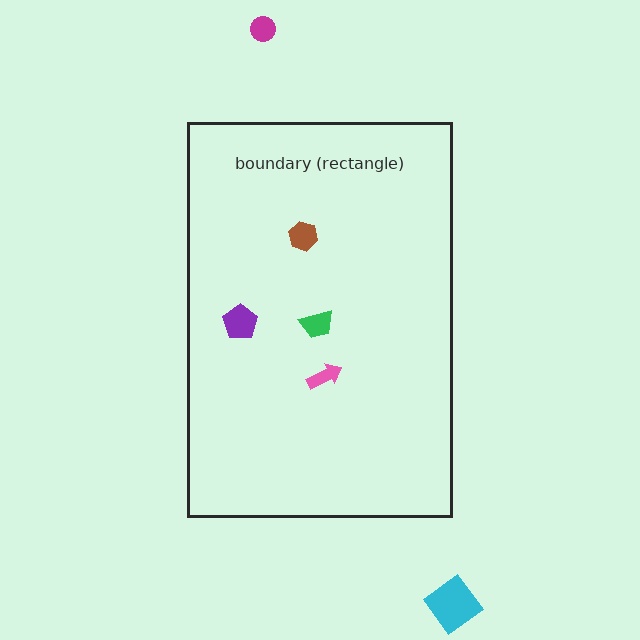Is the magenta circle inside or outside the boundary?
Outside.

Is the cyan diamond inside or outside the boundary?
Outside.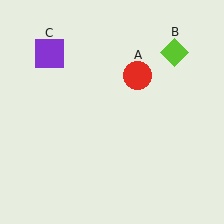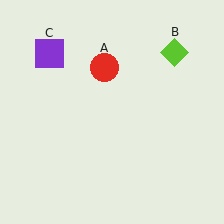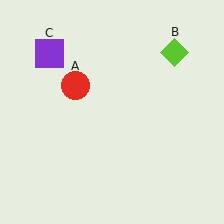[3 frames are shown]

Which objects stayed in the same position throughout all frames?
Lime diamond (object B) and purple square (object C) remained stationary.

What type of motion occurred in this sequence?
The red circle (object A) rotated counterclockwise around the center of the scene.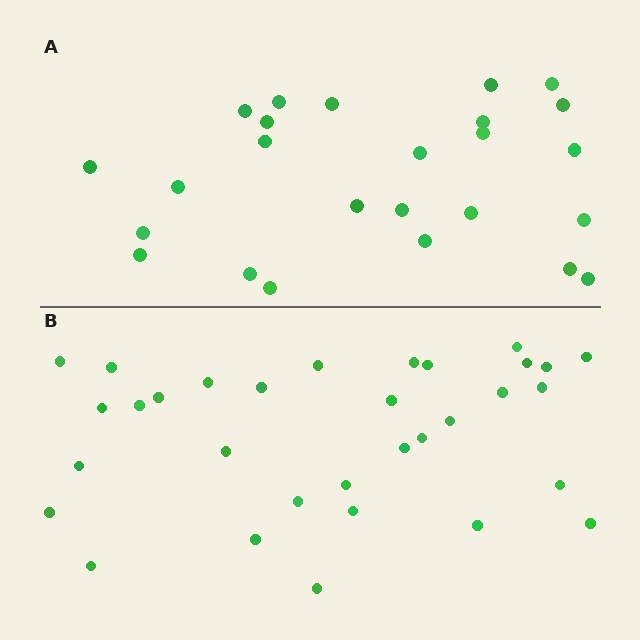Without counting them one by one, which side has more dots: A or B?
Region B (the bottom region) has more dots.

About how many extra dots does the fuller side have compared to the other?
Region B has roughly 8 or so more dots than region A.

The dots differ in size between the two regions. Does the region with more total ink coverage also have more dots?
No. Region A has more total ink coverage because its dots are larger, but region B actually contains more individual dots. Total area can be misleading — the number of items is what matters here.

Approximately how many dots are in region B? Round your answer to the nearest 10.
About 30 dots. (The exact count is 32, which rounds to 30.)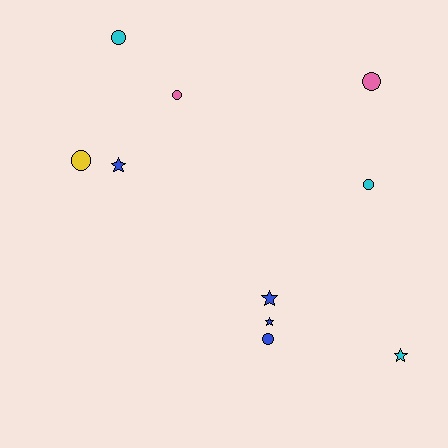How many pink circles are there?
There are 2 pink circles.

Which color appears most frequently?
Blue, with 4 objects.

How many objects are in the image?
There are 10 objects.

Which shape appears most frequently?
Circle, with 6 objects.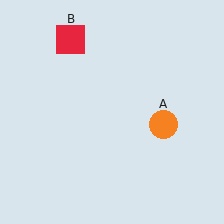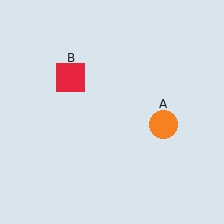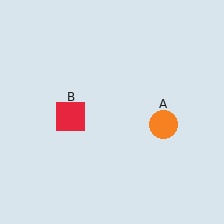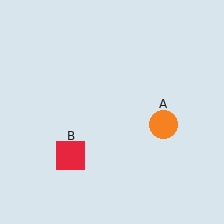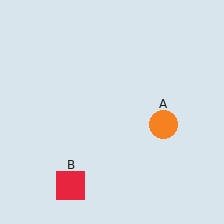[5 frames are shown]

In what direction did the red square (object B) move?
The red square (object B) moved down.